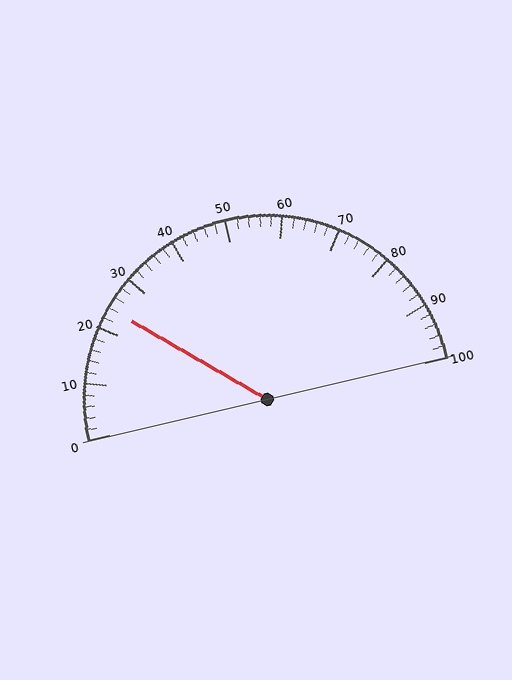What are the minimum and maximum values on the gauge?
The gauge ranges from 0 to 100.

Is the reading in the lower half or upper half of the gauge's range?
The reading is in the lower half of the range (0 to 100).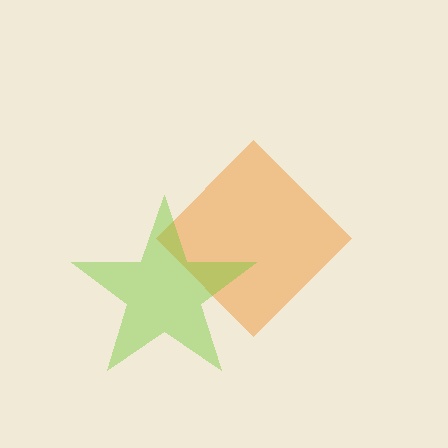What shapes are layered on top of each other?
The layered shapes are: an orange diamond, a lime star.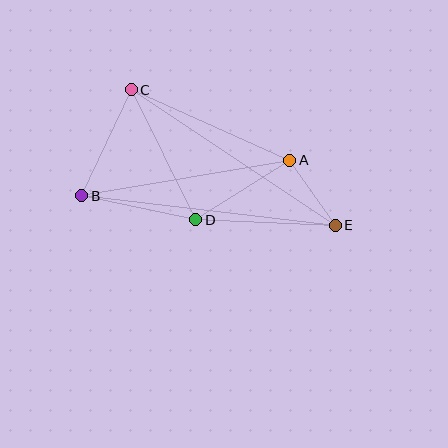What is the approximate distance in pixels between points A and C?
The distance between A and C is approximately 173 pixels.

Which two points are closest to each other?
Points A and E are closest to each other.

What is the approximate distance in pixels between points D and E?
The distance between D and E is approximately 139 pixels.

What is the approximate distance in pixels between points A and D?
The distance between A and D is approximately 111 pixels.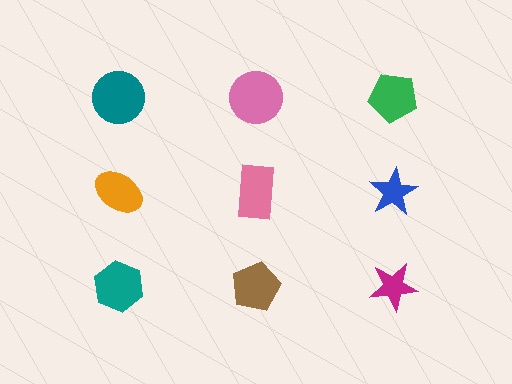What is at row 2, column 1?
An orange ellipse.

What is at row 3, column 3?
A magenta star.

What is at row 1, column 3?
A green pentagon.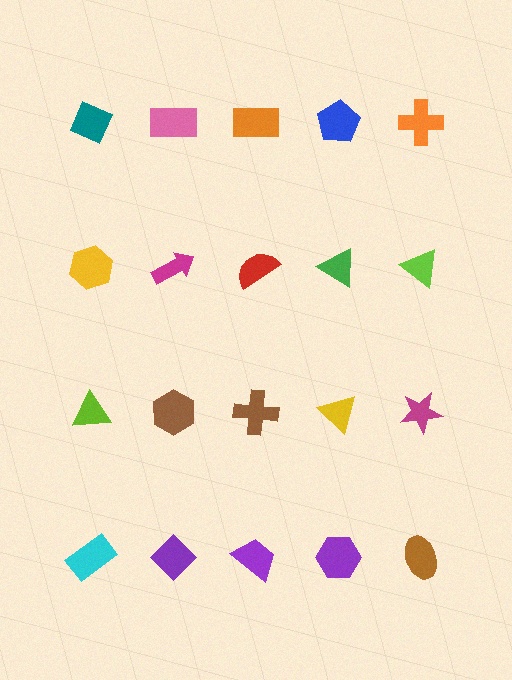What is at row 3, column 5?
A magenta star.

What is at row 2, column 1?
A yellow hexagon.